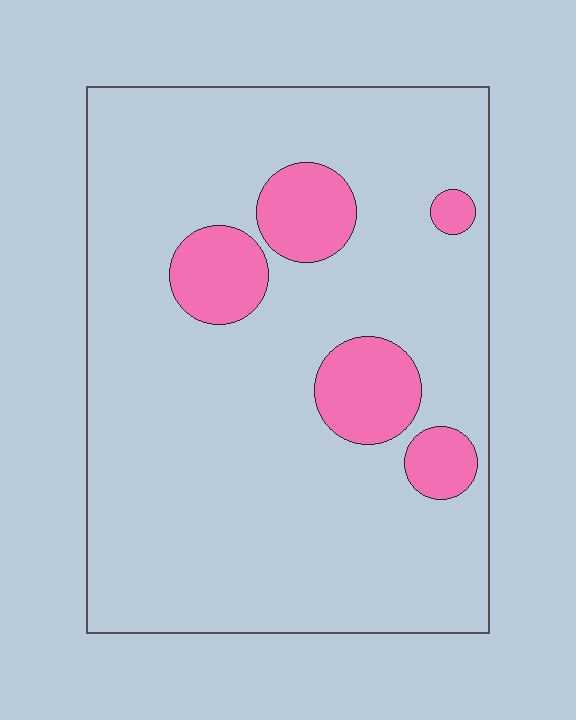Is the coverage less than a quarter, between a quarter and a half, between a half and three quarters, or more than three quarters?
Less than a quarter.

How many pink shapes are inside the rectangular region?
5.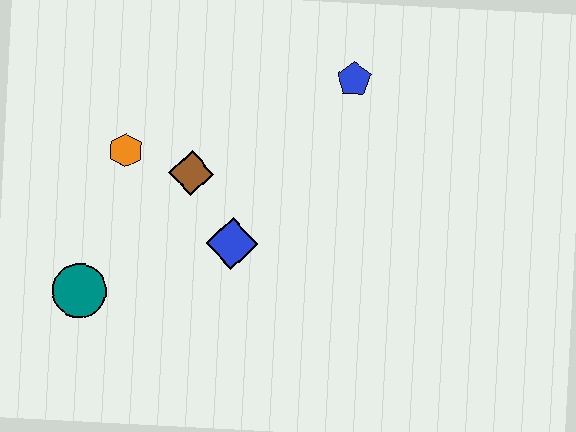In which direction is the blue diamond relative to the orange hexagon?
The blue diamond is to the right of the orange hexagon.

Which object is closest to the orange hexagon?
The brown diamond is closest to the orange hexagon.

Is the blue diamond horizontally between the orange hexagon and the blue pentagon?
Yes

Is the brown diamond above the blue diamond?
Yes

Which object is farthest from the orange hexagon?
The blue pentagon is farthest from the orange hexagon.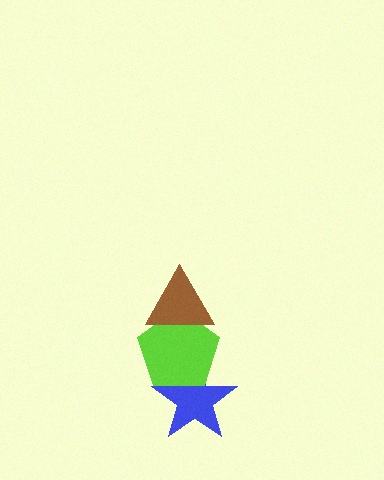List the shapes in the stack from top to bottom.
From top to bottom: the brown triangle, the lime pentagon, the blue star.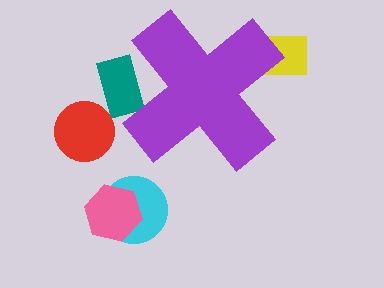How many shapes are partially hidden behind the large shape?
2 shapes are partially hidden.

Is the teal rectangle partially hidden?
Yes, the teal rectangle is partially hidden behind the purple cross.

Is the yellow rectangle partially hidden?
Yes, the yellow rectangle is partially hidden behind the purple cross.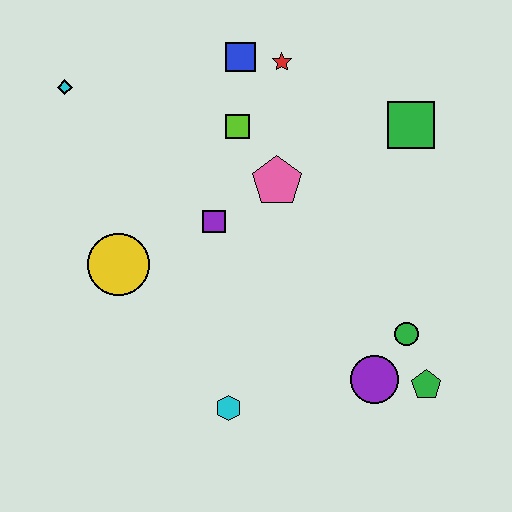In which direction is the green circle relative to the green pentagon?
The green circle is above the green pentagon.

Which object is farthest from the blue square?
The green pentagon is farthest from the blue square.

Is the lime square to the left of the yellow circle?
No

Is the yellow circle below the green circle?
No